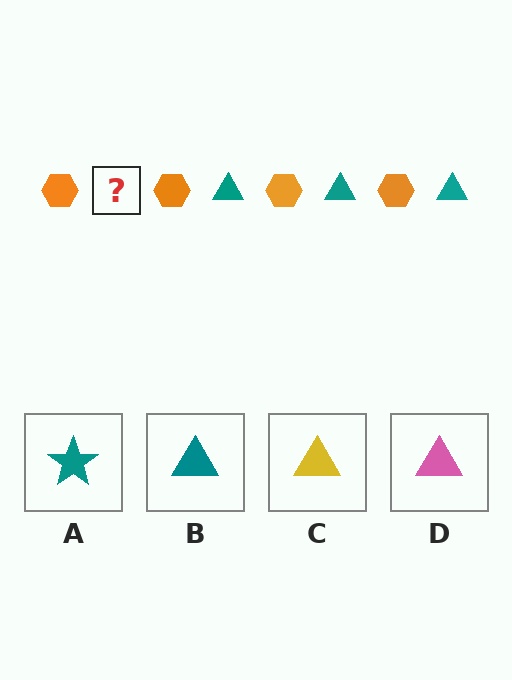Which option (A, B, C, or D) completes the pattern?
B.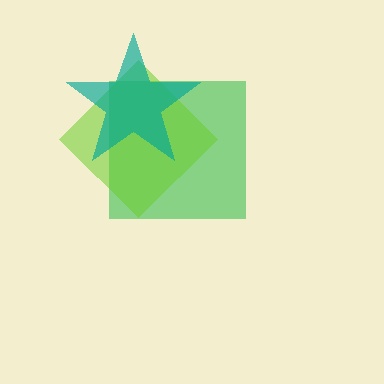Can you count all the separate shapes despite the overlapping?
Yes, there are 3 separate shapes.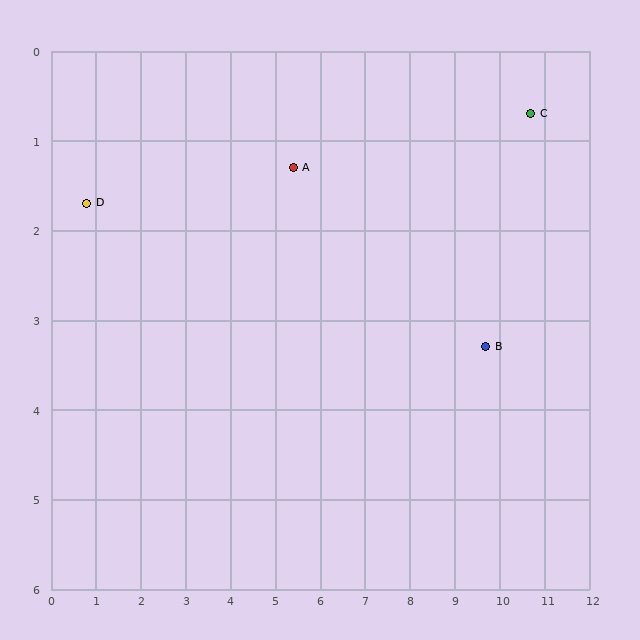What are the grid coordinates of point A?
Point A is at approximately (5.4, 1.3).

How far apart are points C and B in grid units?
Points C and B are about 2.8 grid units apart.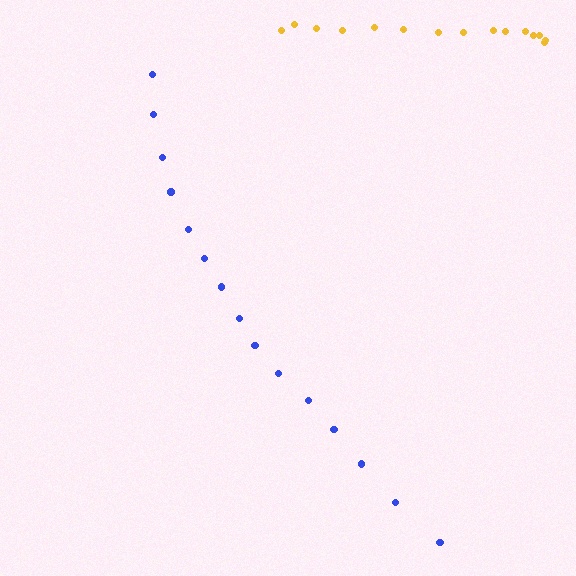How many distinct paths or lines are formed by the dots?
There are 2 distinct paths.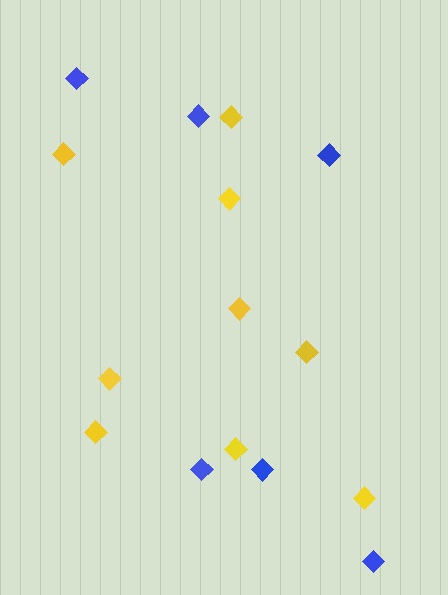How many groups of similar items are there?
There are 2 groups: one group of yellow diamonds (9) and one group of blue diamonds (6).